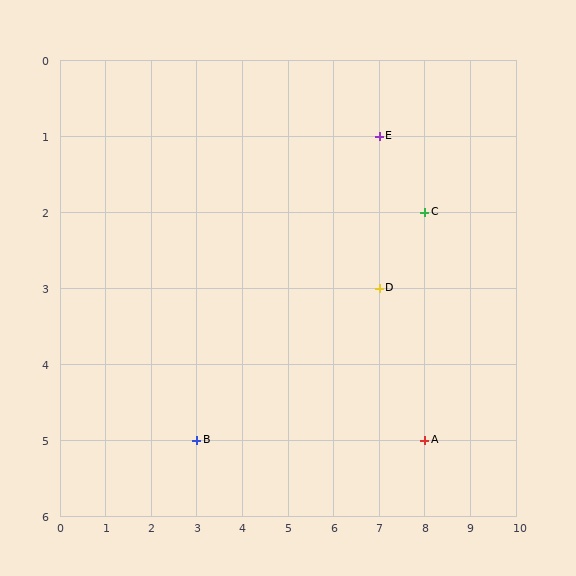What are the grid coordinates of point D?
Point D is at grid coordinates (7, 3).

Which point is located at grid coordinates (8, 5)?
Point A is at (8, 5).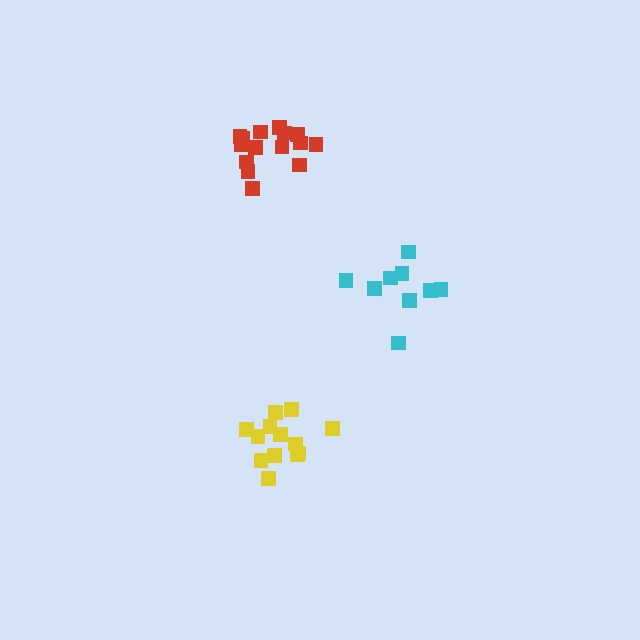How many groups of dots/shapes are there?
There are 3 groups.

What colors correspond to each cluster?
The clusters are colored: cyan, yellow, red.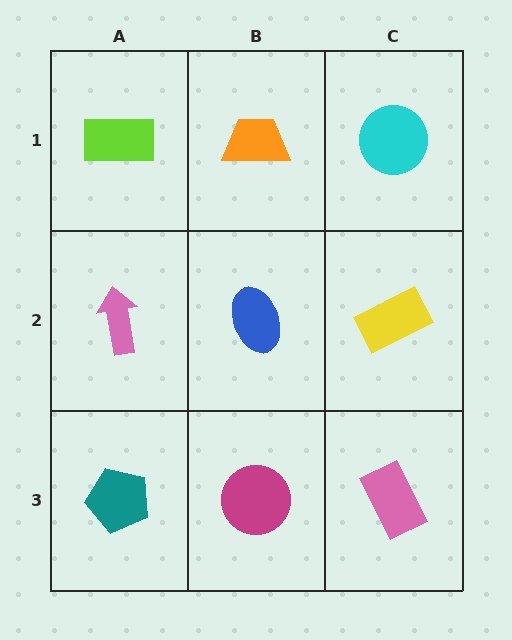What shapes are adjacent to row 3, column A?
A pink arrow (row 2, column A), a magenta circle (row 3, column B).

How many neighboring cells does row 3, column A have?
2.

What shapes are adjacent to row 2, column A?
A lime rectangle (row 1, column A), a teal pentagon (row 3, column A), a blue ellipse (row 2, column B).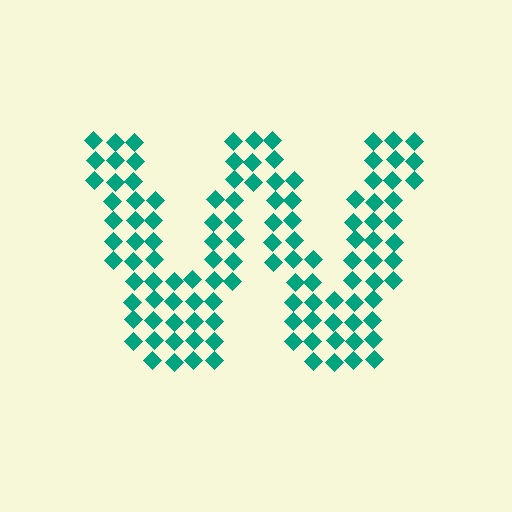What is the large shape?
The large shape is the letter W.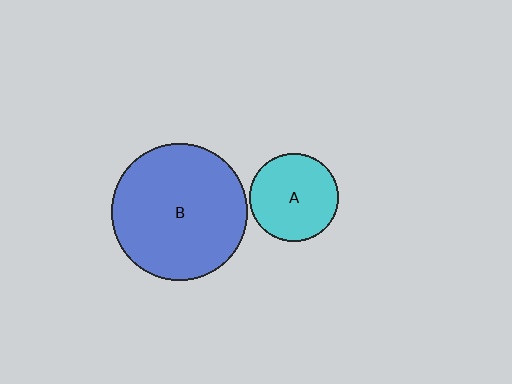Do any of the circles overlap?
No, none of the circles overlap.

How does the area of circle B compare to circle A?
Approximately 2.4 times.